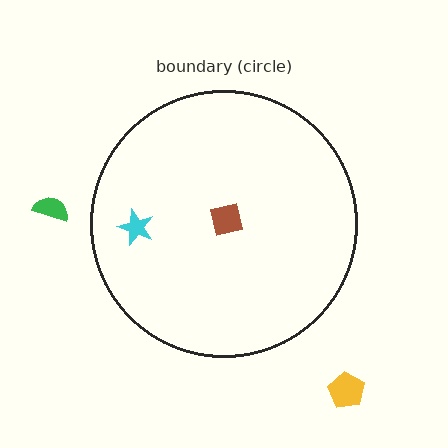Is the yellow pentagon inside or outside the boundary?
Outside.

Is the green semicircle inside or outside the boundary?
Outside.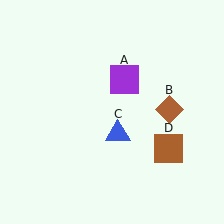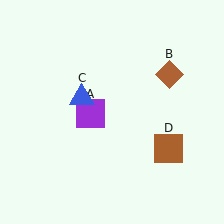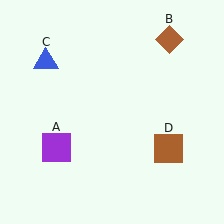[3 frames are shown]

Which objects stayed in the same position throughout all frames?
Brown square (object D) remained stationary.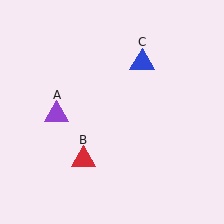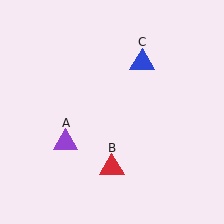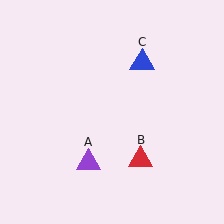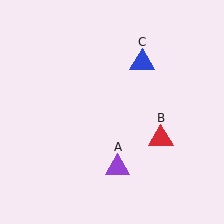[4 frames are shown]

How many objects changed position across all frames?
2 objects changed position: purple triangle (object A), red triangle (object B).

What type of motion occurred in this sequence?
The purple triangle (object A), red triangle (object B) rotated counterclockwise around the center of the scene.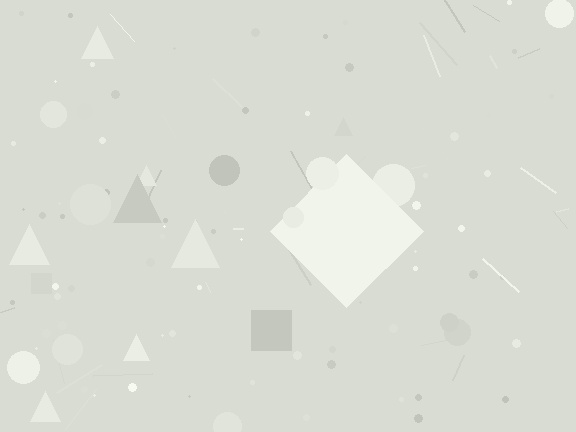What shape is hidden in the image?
A diamond is hidden in the image.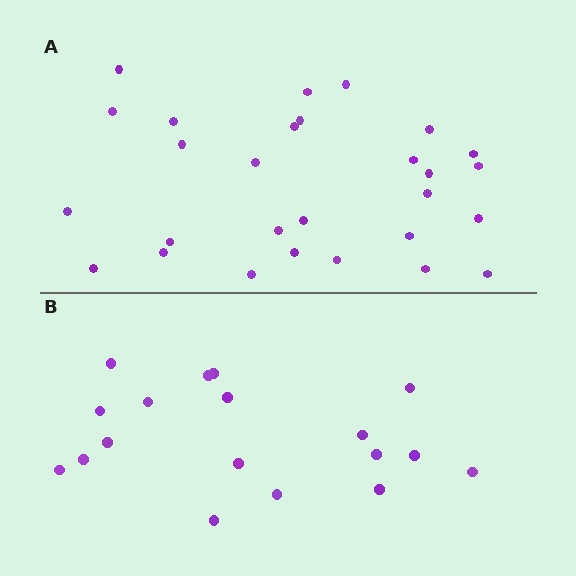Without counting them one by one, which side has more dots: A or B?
Region A (the top region) has more dots.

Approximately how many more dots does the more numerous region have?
Region A has roughly 10 or so more dots than region B.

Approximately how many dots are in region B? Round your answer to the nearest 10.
About 20 dots. (The exact count is 18, which rounds to 20.)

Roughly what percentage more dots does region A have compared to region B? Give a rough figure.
About 55% more.